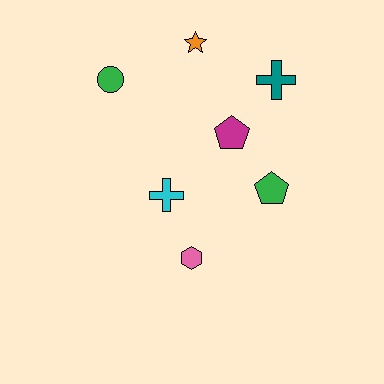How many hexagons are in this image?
There is 1 hexagon.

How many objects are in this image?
There are 7 objects.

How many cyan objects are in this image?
There is 1 cyan object.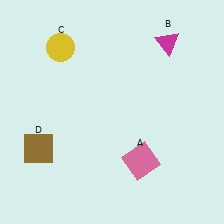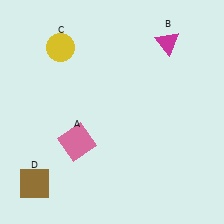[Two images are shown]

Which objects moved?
The objects that moved are: the pink square (A), the brown square (D).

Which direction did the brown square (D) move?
The brown square (D) moved down.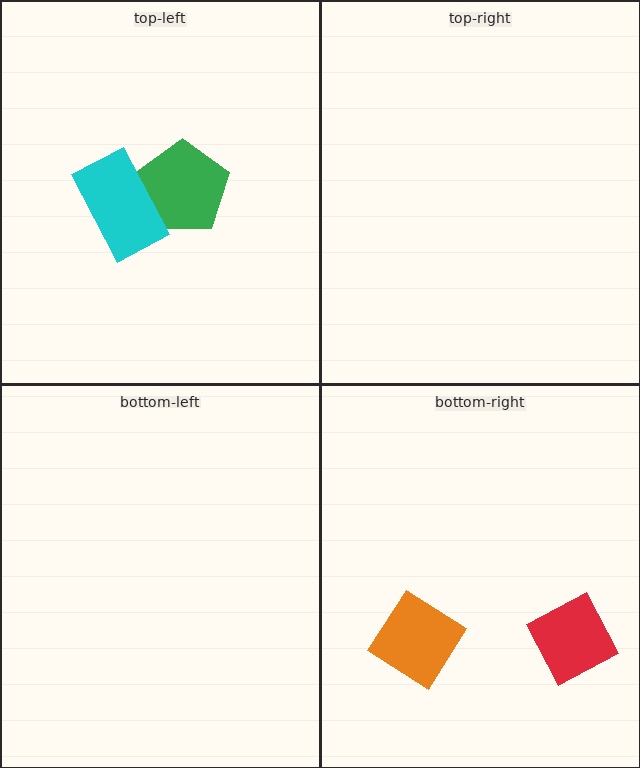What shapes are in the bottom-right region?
The red diamond, the orange diamond.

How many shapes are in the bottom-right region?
2.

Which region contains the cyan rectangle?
The top-left region.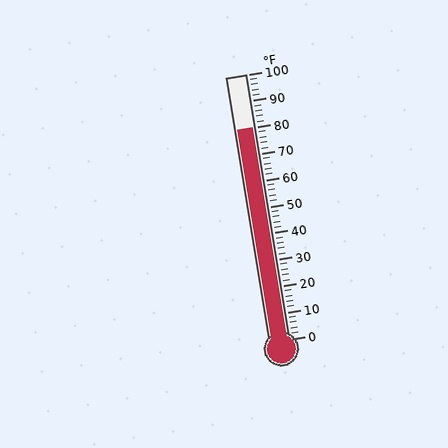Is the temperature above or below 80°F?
The temperature is at 80°F.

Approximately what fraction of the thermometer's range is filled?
The thermometer is filled to approximately 80% of its range.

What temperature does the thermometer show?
The thermometer shows approximately 80°F.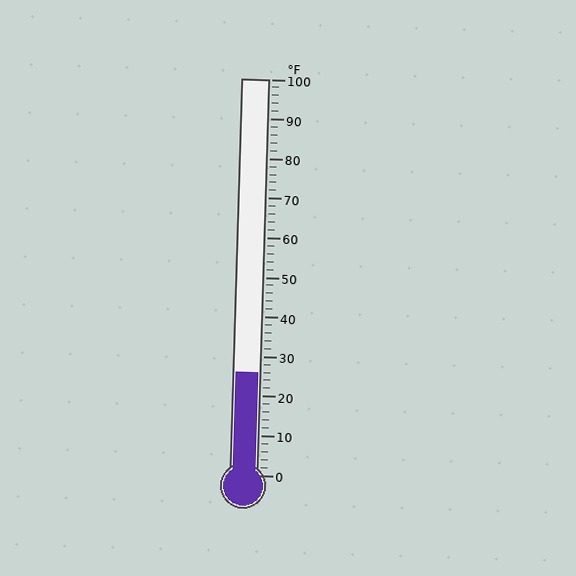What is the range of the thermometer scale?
The thermometer scale ranges from 0°F to 100°F.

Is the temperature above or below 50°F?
The temperature is below 50°F.